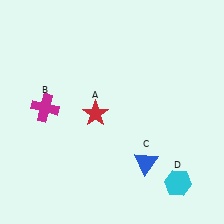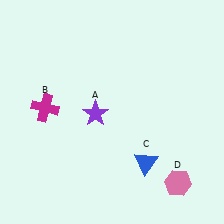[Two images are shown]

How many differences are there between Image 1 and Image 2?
There are 2 differences between the two images.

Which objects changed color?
A changed from red to purple. D changed from cyan to pink.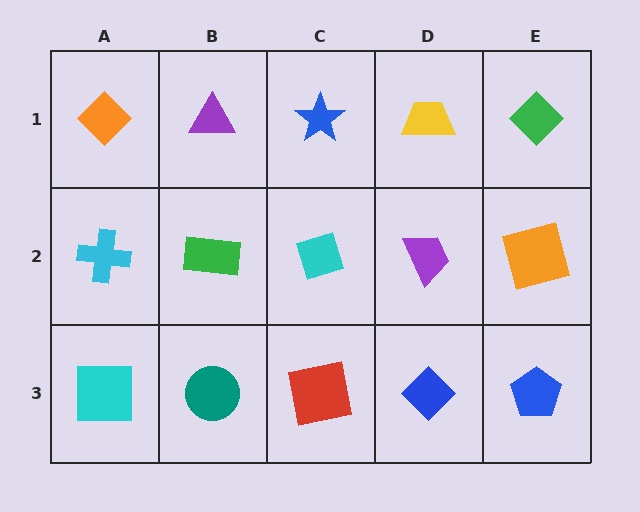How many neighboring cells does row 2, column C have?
4.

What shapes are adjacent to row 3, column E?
An orange square (row 2, column E), a blue diamond (row 3, column D).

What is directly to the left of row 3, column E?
A blue diamond.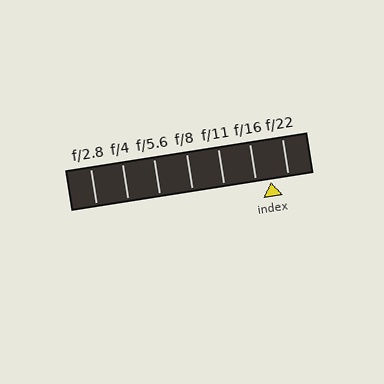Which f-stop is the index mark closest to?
The index mark is closest to f/16.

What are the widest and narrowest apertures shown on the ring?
The widest aperture shown is f/2.8 and the narrowest is f/22.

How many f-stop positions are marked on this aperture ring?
There are 7 f-stop positions marked.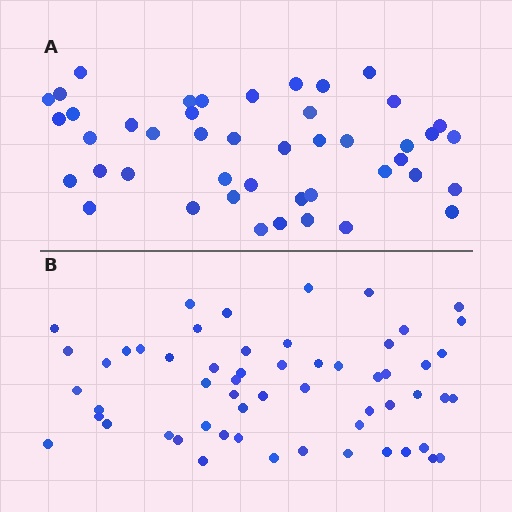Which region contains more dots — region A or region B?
Region B (the bottom region) has more dots.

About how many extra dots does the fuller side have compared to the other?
Region B has roughly 12 or so more dots than region A.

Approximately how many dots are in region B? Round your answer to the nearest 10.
About 60 dots. (The exact count is 57, which rounds to 60.)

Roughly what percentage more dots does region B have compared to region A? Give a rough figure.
About 25% more.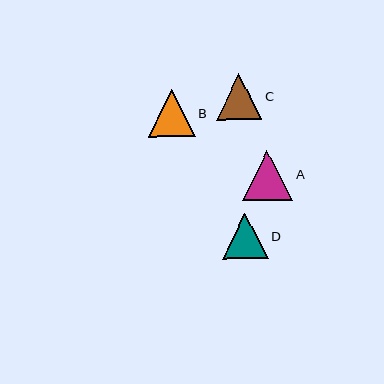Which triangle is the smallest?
Triangle D is the smallest with a size of approximately 46 pixels.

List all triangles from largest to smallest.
From largest to smallest: A, B, C, D.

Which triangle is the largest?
Triangle A is the largest with a size of approximately 50 pixels.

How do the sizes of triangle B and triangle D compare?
Triangle B and triangle D are approximately the same size.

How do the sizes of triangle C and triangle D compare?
Triangle C and triangle D are approximately the same size.